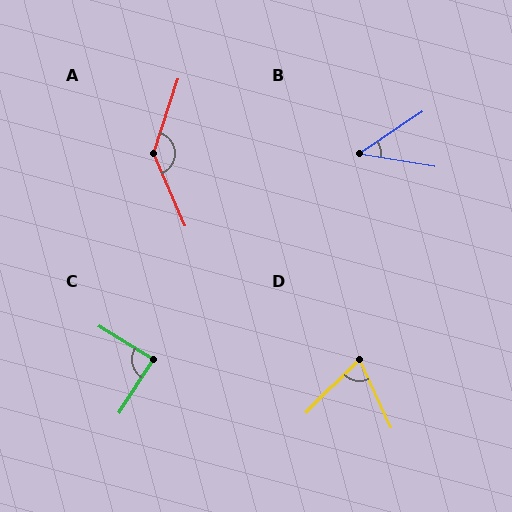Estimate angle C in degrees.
Approximately 89 degrees.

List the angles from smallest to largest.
B (44°), D (70°), C (89°), A (138°).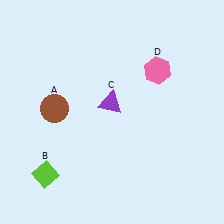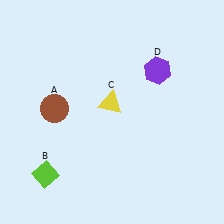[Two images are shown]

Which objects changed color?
C changed from purple to yellow. D changed from pink to purple.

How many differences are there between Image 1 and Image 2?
There are 2 differences between the two images.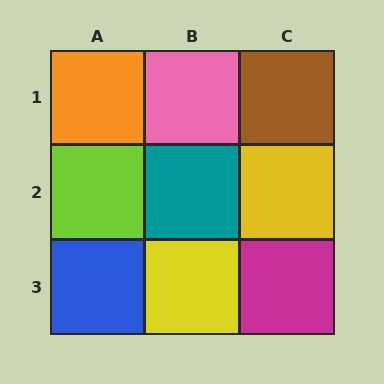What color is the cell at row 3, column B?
Yellow.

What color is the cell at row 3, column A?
Blue.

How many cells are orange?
1 cell is orange.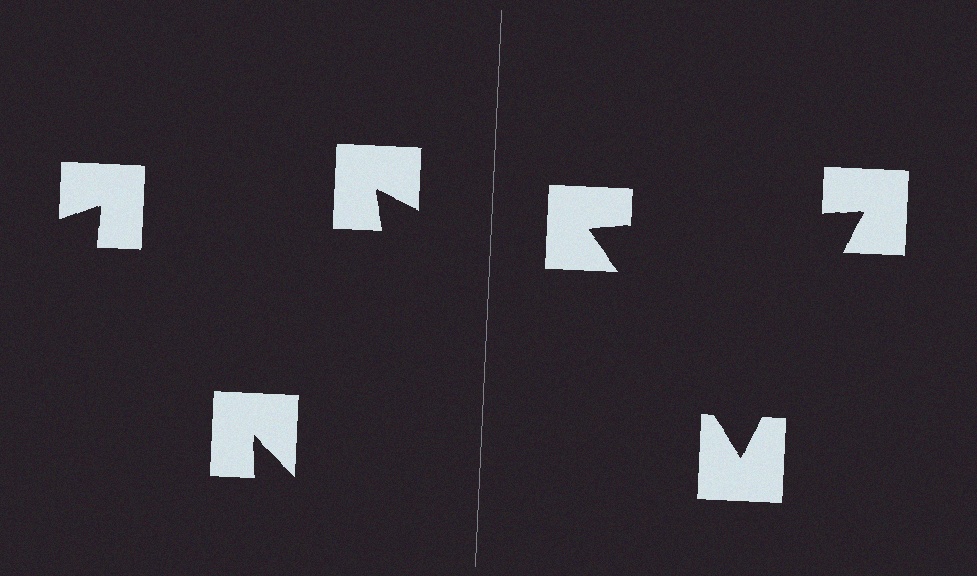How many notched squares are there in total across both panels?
6 — 3 on each side.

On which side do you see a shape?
An illusory triangle appears on the right side. On the left side the wedge cuts are rotated, so no coherent shape forms.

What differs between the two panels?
The notched squares are positioned identically on both sides; only the wedge orientations differ. On the right they align to a triangle; on the left they are misaligned.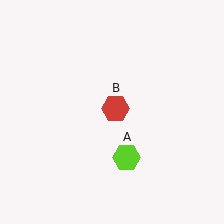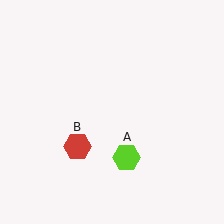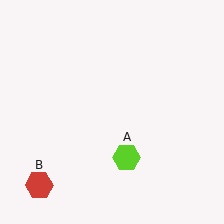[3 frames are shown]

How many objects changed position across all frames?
1 object changed position: red hexagon (object B).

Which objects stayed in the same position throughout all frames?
Lime hexagon (object A) remained stationary.